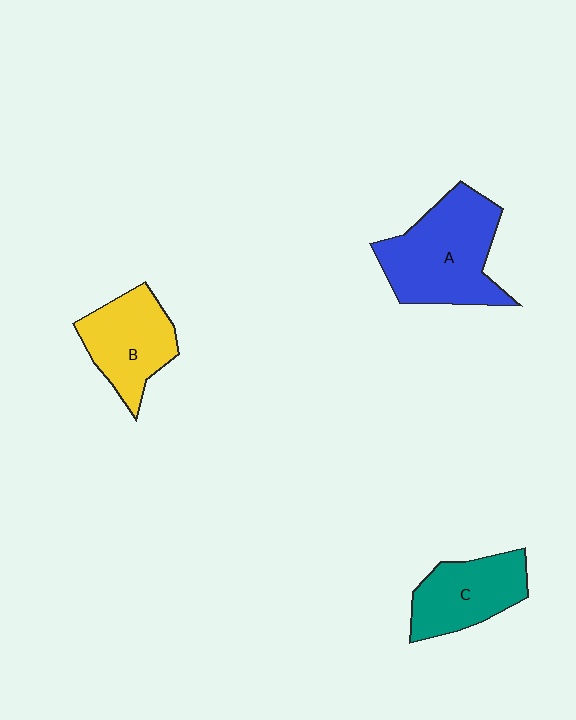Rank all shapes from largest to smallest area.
From largest to smallest: A (blue), B (yellow), C (teal).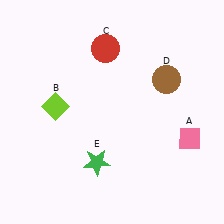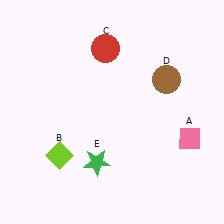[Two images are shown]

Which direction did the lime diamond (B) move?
The lime diamond (B) moved down.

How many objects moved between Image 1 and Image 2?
1 object moved between the two images.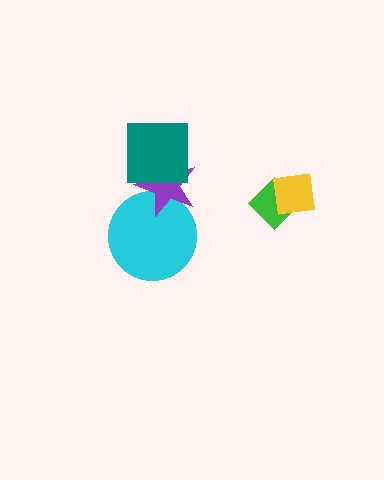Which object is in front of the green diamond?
The yellow square is in front of the green diamond.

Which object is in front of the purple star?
The teal square is in front of the purple star.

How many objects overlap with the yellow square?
1 object overlaps with the yellow square.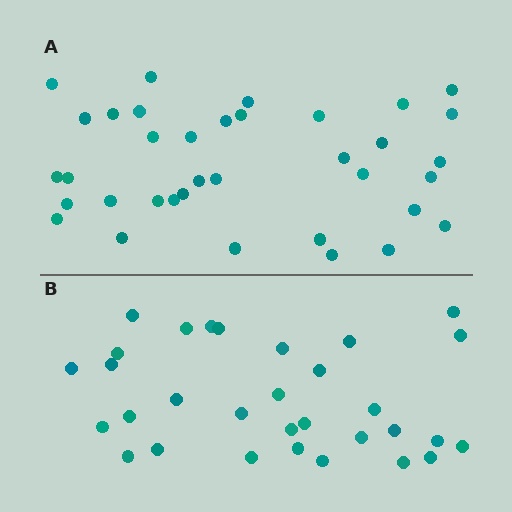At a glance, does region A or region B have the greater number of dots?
Region A (the top region) has more dots.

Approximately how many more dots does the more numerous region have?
Region A has about 5 more dots than region B.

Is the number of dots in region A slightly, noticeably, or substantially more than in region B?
Region A has only slightly more — the two regions are fairly close. The ratio is roughly 1.2 to 1.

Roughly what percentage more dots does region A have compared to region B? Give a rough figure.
About 15% more.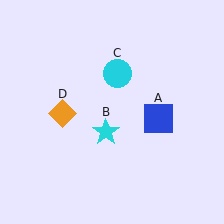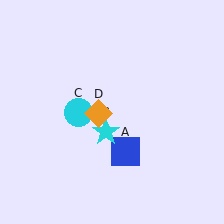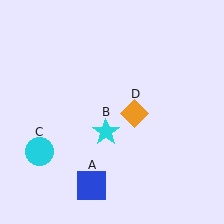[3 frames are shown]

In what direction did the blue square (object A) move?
The blue square (object A) moved down and to the left.